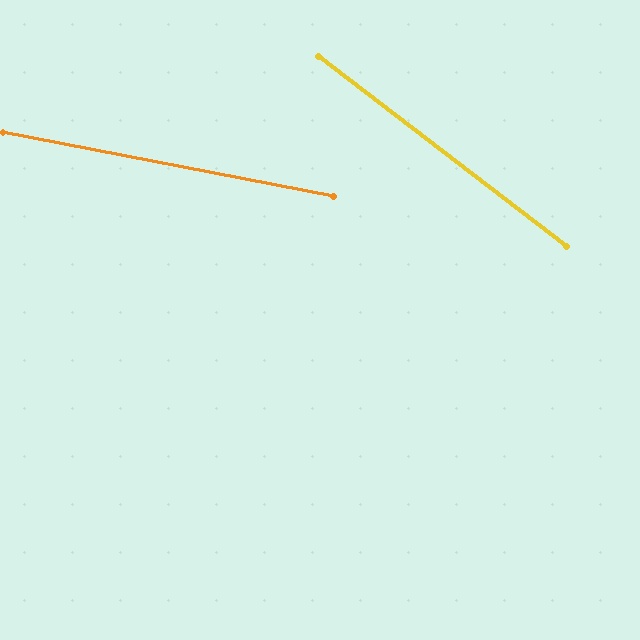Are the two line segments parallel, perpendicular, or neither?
Neither parallel nor perpendicular — they differ by about 27°.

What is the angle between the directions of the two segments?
Approximately 27 degrees.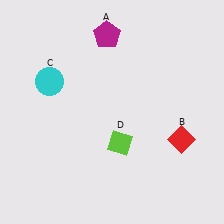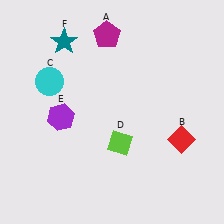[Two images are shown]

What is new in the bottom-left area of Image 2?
A purple hexagon (E) was added in the bottom-left area of Image 2.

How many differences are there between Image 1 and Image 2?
There are 2 differences between the two images.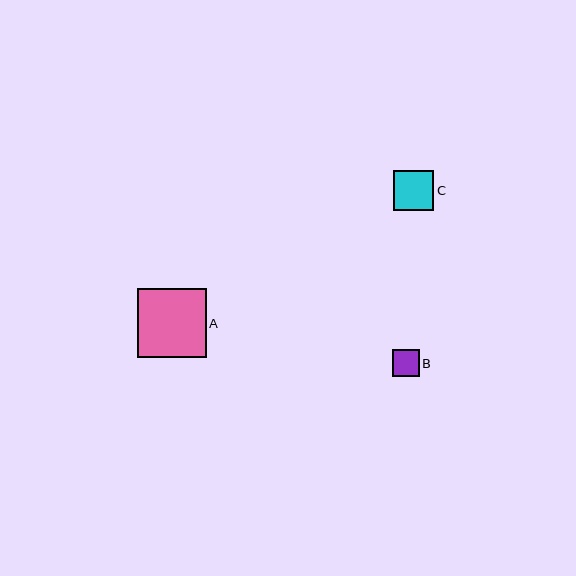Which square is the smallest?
Square B is the smallest with a size of approximately 27 pixels.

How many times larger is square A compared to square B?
Square A is approximately 2.6 times the size of square B.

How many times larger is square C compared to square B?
Square C is approximately 1.5 times the size of square B.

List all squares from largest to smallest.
From largest to smallest: A, C, B.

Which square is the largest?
Square A is the largest with a size of approximately 69 pixels.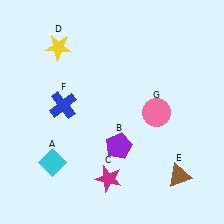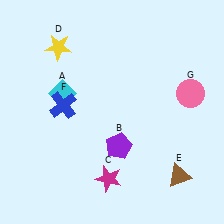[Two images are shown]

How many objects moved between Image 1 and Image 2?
2 objects moved between the two images.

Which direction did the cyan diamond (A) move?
The cyan diamond (A) moved up.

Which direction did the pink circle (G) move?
The pink circle (G) moved right.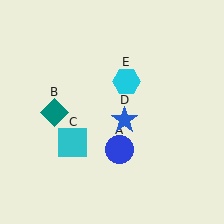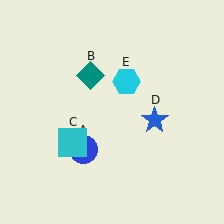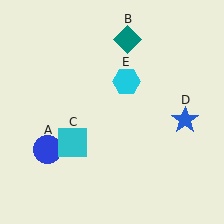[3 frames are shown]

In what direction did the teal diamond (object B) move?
The teal diamond (object B) moved up and to the right.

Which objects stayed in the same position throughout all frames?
Cyan square (object C) and cyan hexagon (object E) remained stationary.